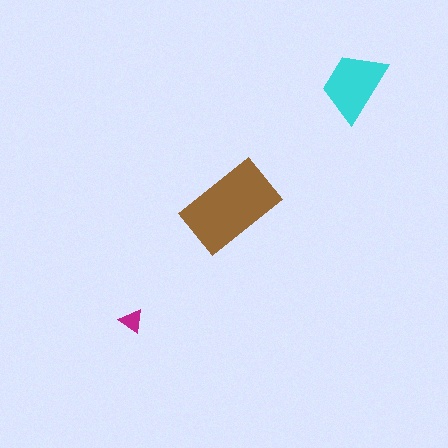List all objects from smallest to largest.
The magenta triangle, the cyan trapezoid, the brown rectangle.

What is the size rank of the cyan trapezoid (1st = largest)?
2nd.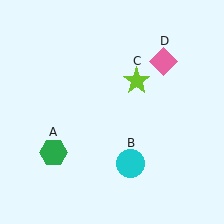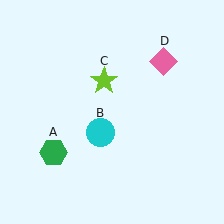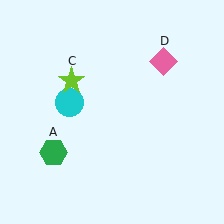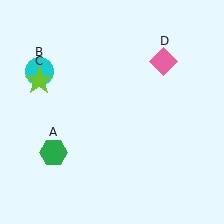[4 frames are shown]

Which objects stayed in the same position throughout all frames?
Green hexagon (object A) and pink diamond (object D) remained stationary.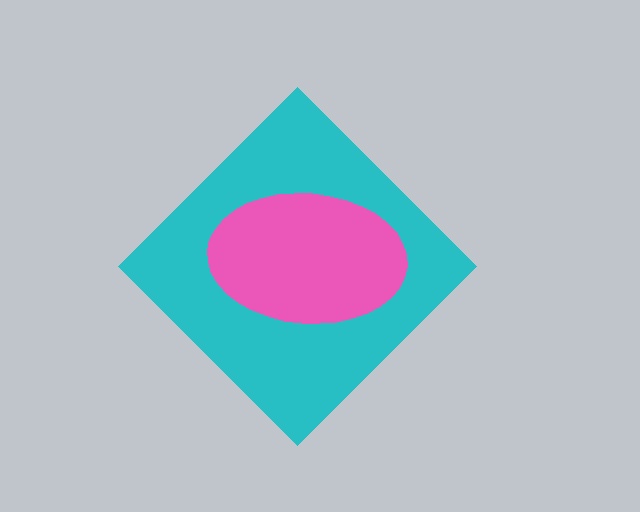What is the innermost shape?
The pink ellipse.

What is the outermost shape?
The cyan diamond.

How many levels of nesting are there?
2.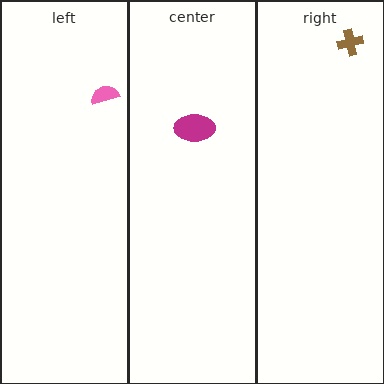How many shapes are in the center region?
1.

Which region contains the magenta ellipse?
The center region.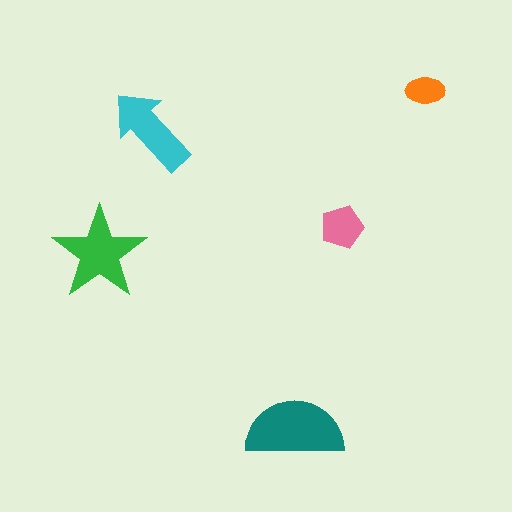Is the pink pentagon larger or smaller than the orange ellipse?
Larger.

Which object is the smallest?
The orange ellipse.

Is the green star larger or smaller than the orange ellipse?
Larger.